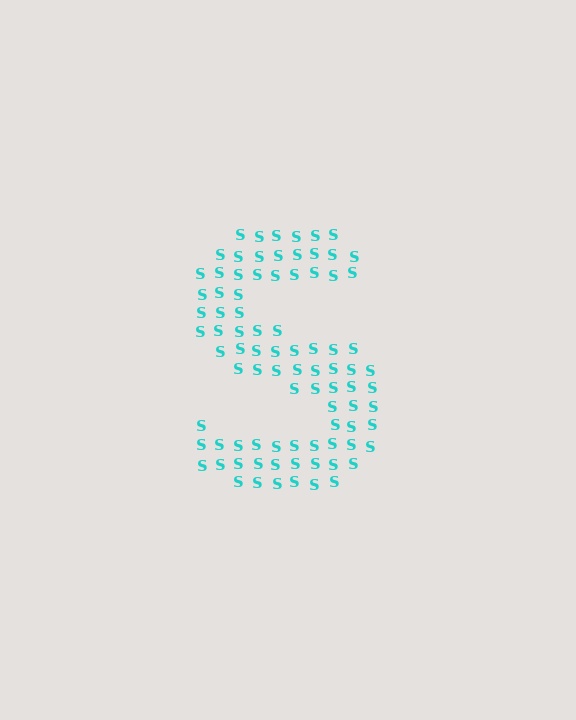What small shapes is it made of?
It is made of small letter S's.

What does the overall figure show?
The overall figure shows the letter S.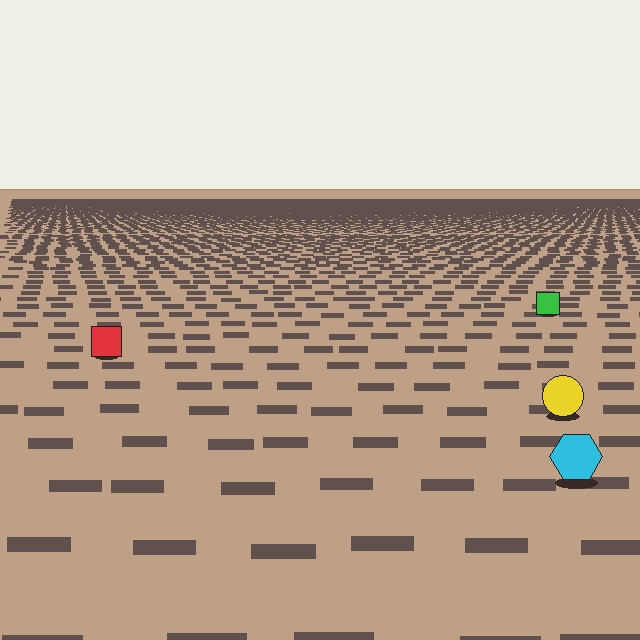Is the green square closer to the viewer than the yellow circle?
No. The yellow circle is closer — you can tell from the texture gradient: the ground texture is coarser near it.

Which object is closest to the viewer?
The cyan hexagon is closest. The texture marks near it are larger and more spread out.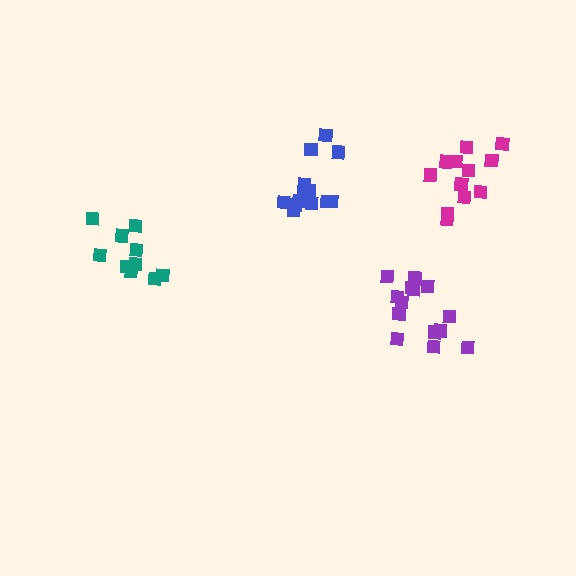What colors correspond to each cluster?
The clusters are colored: magenta, teal, blue, purple.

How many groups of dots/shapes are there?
There are 4 groups.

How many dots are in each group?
Group 1: 12 dots, Group 2: 10 dots, Group 3: 13 dots, Group 4: 14 dots (49 total).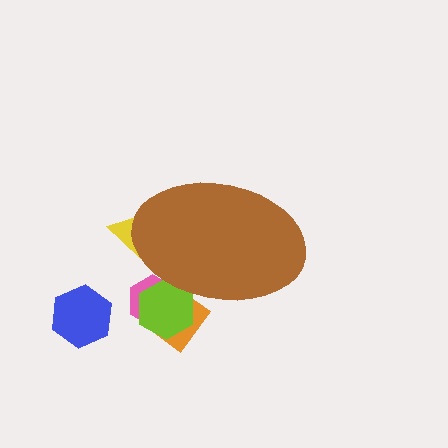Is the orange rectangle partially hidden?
Yes, the orange rectangle is partially hidden behind the brown ellipse.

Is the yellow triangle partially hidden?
Yes, the yellow triangle is partially hidden behind the brown ellipse.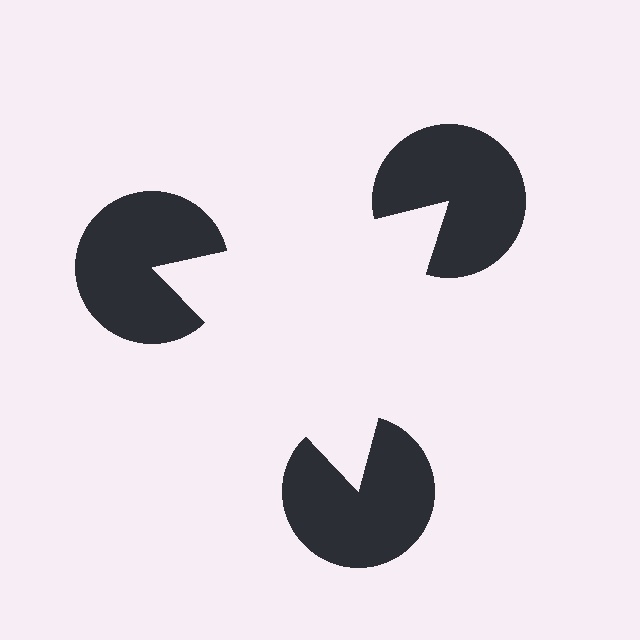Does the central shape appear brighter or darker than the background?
It typically appears slightly brighter than the background, even though no actual brightness change is drawn.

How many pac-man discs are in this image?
There are 3 — one at each vertex of the illusory triangle.